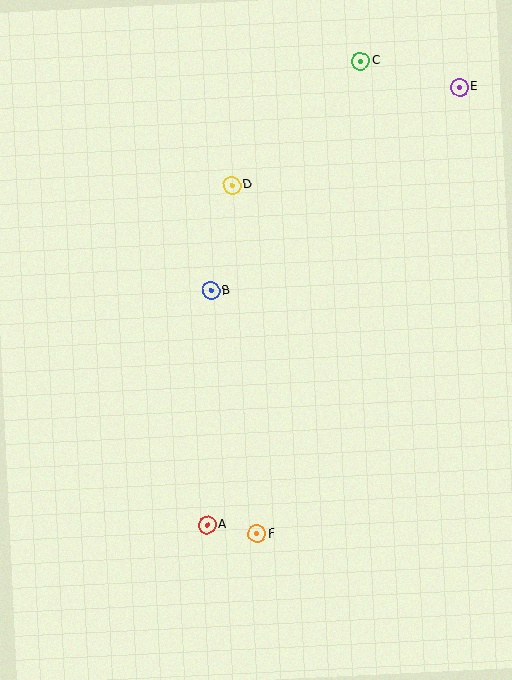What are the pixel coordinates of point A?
Point A is at (207, 525).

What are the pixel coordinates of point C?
Point C is at (360, 61).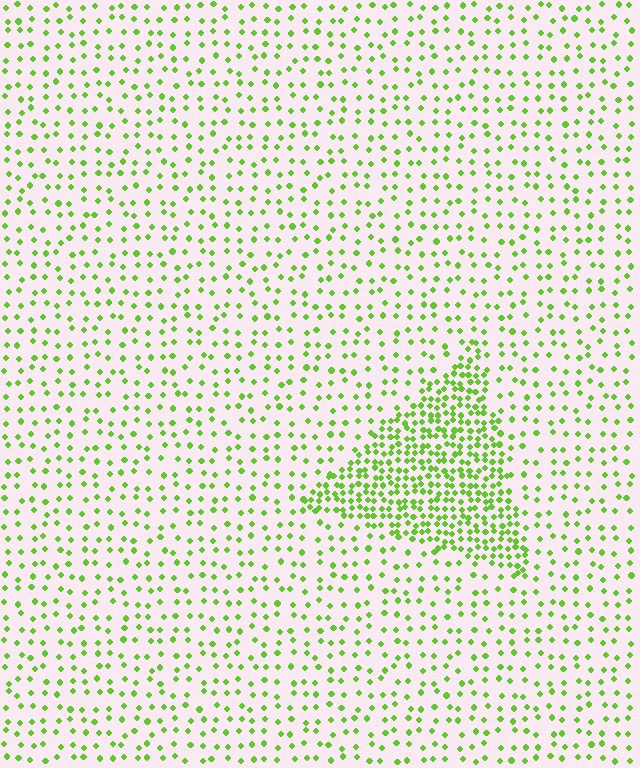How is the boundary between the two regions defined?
The boundary is defined by a change in element density (approximately 2.7x ratio). All elements are the same color, size, and shape.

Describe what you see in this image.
The image contains small lime elements arranged at two different densities. A triangle-shaped region is visible where the elements are more densely packed than the surrounding area.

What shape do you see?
I see a triangle.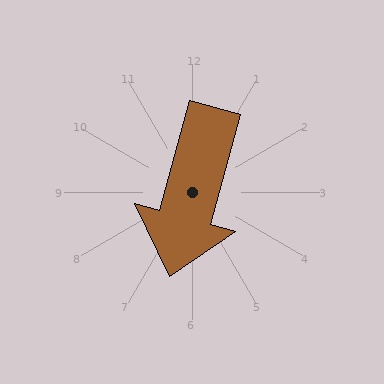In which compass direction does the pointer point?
South.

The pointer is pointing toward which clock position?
Roughly 7 o'clock.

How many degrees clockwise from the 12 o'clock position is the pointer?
Approximately 195 degrees.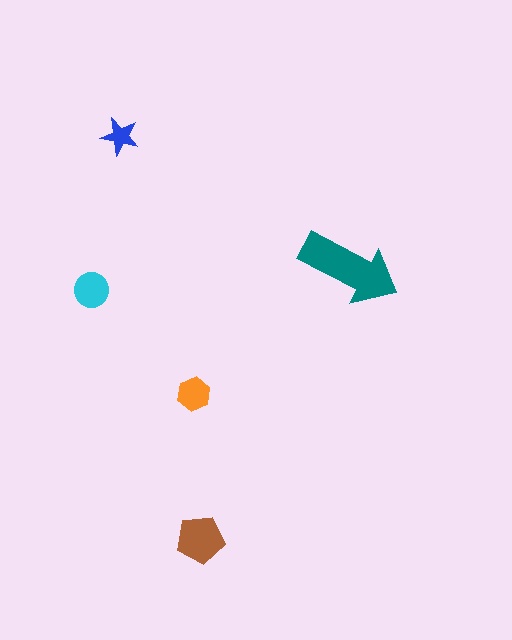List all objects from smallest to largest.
The blue star, the orange hexagon, the cyan circle, the brown pentagon, the teal arrow.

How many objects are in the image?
There are 5 objects in the image.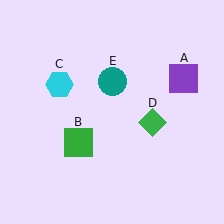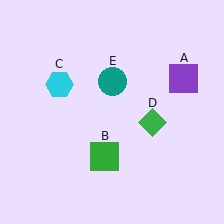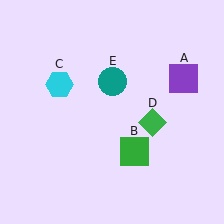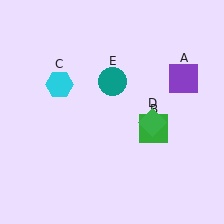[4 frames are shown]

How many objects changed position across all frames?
1 object changed position: green square (object B).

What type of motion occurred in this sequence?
The green square (object B) rotated counterclockwise around the center of the scene.